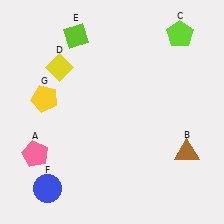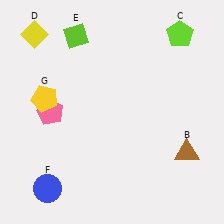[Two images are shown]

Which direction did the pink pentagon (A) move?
The pink pentagon (A) moved up.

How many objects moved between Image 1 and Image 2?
2 objects moved between the two images.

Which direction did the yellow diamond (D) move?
The yellow diamond (D) moved up.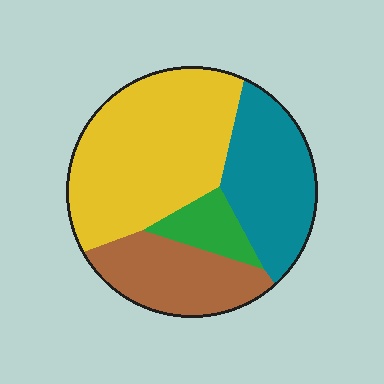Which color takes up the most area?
Yellow, at roughly 45%.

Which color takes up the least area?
Green, at roughly 10%.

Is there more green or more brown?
Brown.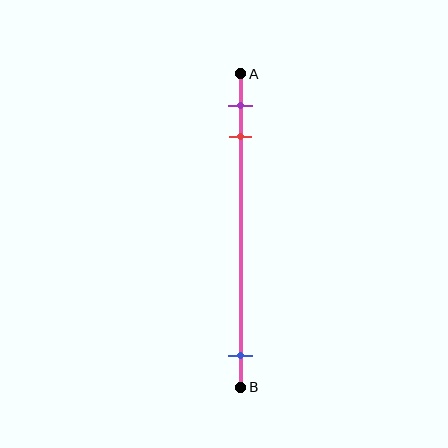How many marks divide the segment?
There are 3 marks dividing the segment.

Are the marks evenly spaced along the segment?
No, the marks are not evenly spaced.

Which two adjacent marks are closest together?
The purple and red marks are the closest adjacent pair.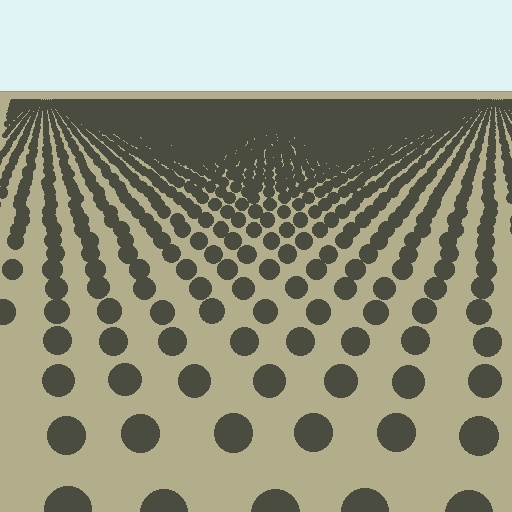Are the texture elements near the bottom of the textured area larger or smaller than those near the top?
Larger. Near the bottom, elements are closer to the viewer and appear at a bigger on-screen size.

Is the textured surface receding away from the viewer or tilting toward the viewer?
The surface is receding away from the viewer. Texture elements get smaller and denser toward the top.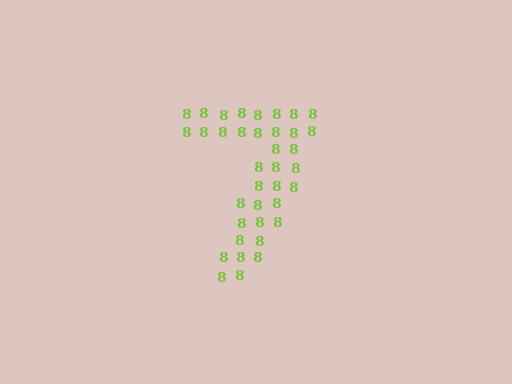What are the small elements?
The small elements are digit 8's.